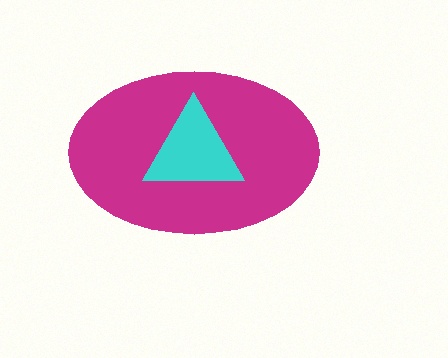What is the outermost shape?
The magenta ellipse.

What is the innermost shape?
The cyan triangle.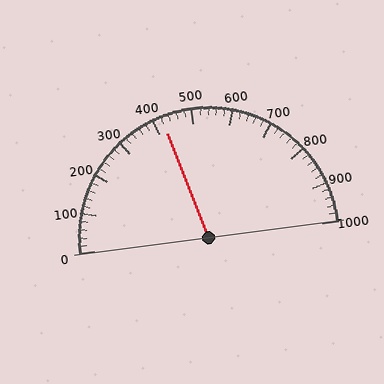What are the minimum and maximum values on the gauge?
The gauge ranges from 0 to 1000.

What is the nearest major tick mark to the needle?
The nearest major tick mark is 400.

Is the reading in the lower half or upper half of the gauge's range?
The reading is in the lower half of the range (0 to 1000).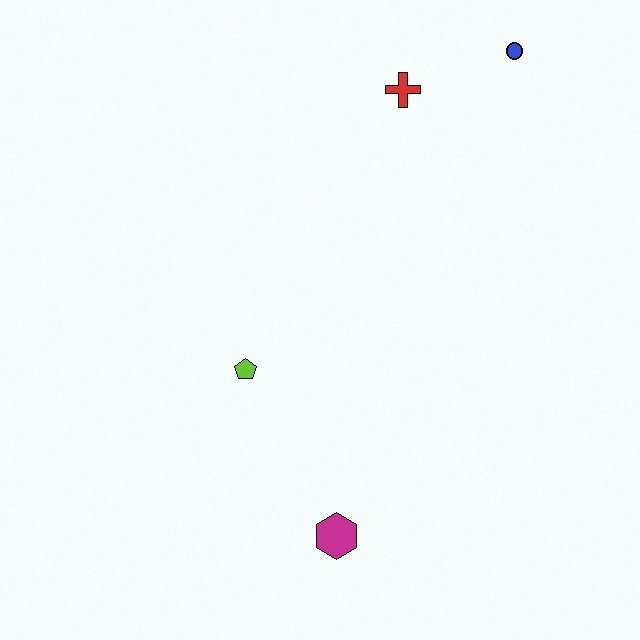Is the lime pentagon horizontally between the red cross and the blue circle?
No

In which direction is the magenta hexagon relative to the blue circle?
The magenta hexagon is below the blue circle.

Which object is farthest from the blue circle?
The magenta hexagon is farthest from the blue circle.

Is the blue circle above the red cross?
Yes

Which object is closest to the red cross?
The blue circle is closest to the red cross.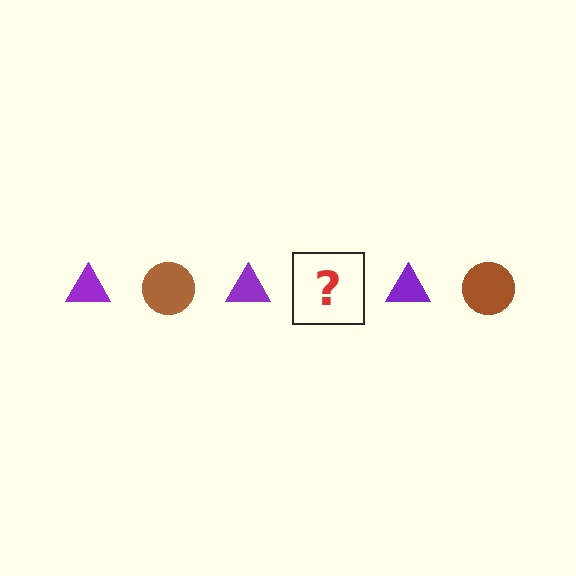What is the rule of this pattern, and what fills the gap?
The rule is that the pattern alternates between purple triangle and brown circle. The gap should be filled with a brown circle.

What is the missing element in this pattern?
The missing element is a brown circle.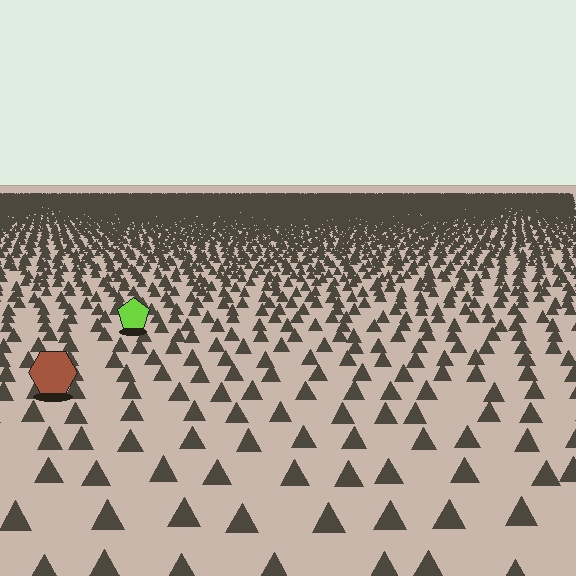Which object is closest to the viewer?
The brown hexagon is closest. The texture marks near it are larger and more spread out.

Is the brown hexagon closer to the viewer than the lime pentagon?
Yes. The brown hexagon is closer — you can tell from the texture gradient: the ground texture is coarser near it.